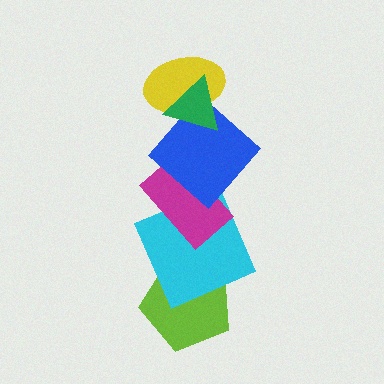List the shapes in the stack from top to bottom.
From top to bottom: the green triangle, the yellow ellipse, the blue diamond, the magenta rectangle, the cyan square, the lime pentagon.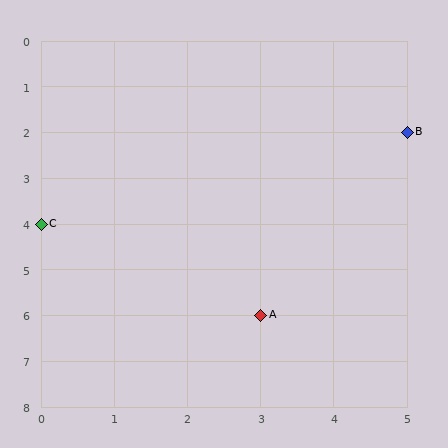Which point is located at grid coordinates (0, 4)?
Point C is at (0, 4).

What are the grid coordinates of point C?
Point C is at grid coordinates (0, 4).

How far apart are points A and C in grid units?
Points A and C are 3 columns and 2 rows apart (about 3.6 grid units diagonally).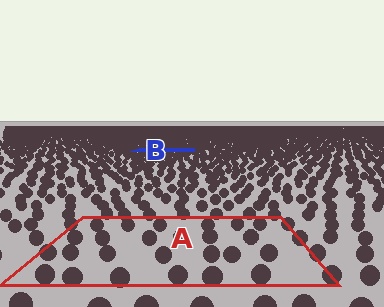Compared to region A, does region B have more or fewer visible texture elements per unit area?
Region B has more texture elements per unit area — they are packed more densely because it is farther away.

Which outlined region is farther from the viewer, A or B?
Region B is farther from the viewer — the texture elements inside it appear smaller and more densely packed.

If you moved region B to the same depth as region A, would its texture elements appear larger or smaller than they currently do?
They would appear larger. At a closer depth, the same texture elements are projected at a bigger on-screen size.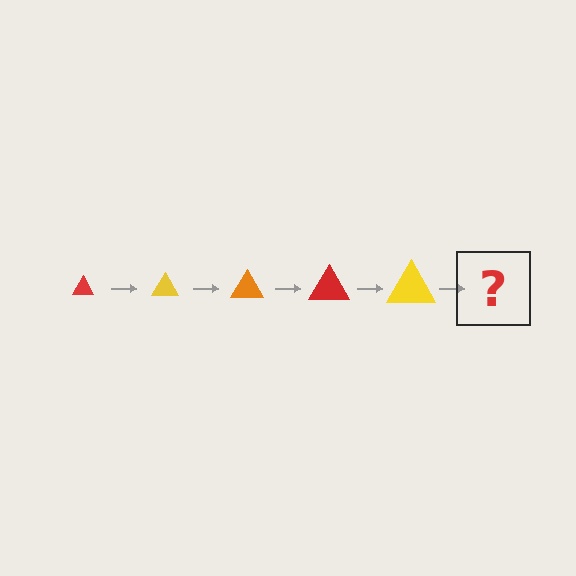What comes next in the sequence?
The next element should be an orange triangle, larger than the previous one.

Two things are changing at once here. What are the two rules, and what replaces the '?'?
The two rules are that the triangle grows larger each step and the color cycles through red, yellow, and orange. The '?' should be an orange triangle, larger than the previous one.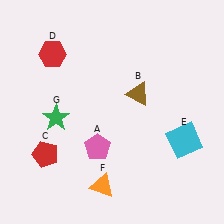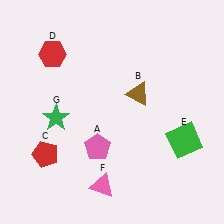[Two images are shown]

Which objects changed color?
E changed from cyan to green. F changed from orange to pink.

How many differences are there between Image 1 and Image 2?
There are 2 differences between the two images.